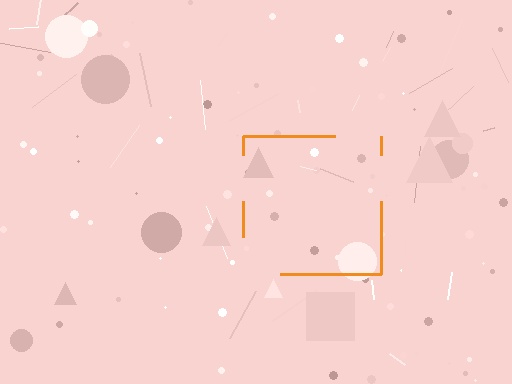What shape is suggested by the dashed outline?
The dashed outline suggests a square.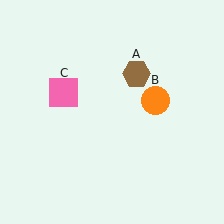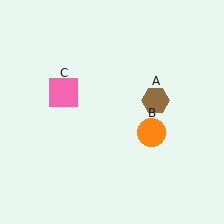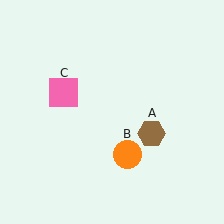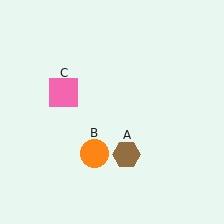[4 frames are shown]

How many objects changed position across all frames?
2 objects changed position: brown hexagon (object A), orange circle (object B).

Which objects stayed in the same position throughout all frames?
Pink square (object C) remained stationary.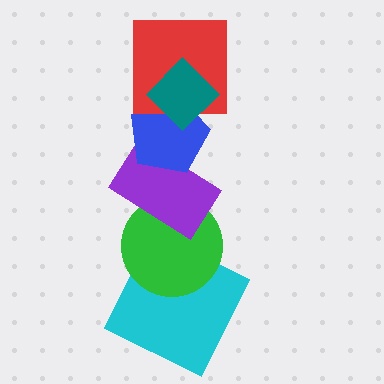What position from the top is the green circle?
The green circle is 5th from the top.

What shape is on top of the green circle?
The purple rectangle is on top of the green circle.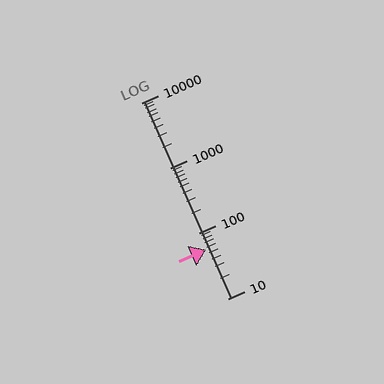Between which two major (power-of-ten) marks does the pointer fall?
The pointer is between 10 and 100.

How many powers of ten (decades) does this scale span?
The scale spans 3 decades, from 10 to 10000.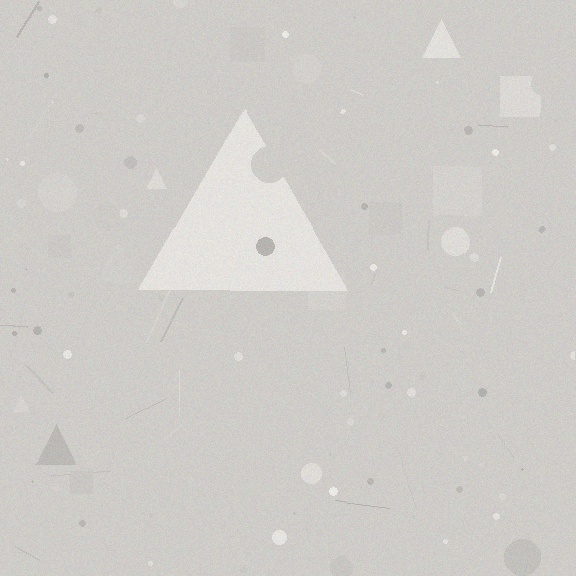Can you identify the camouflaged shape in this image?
The camouflaged shape is a triangle.